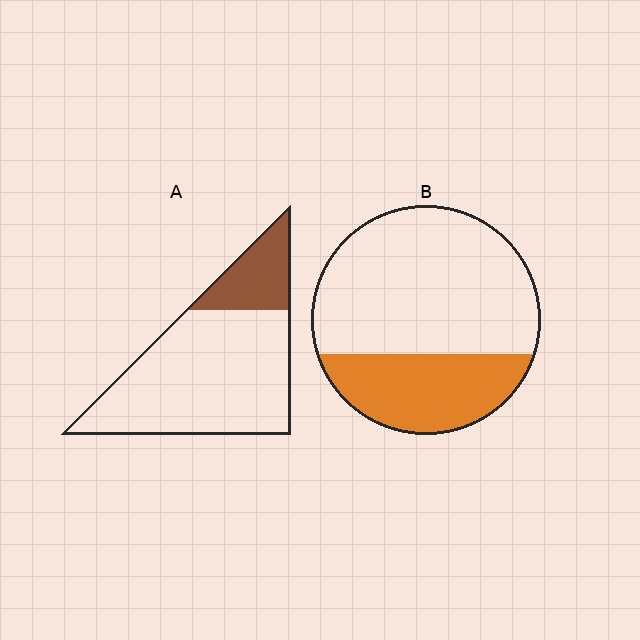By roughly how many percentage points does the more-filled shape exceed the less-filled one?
By roughly 10 percentage points (B over A).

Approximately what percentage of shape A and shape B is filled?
A is approximately 20% and B is approximately 30%.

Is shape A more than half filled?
No.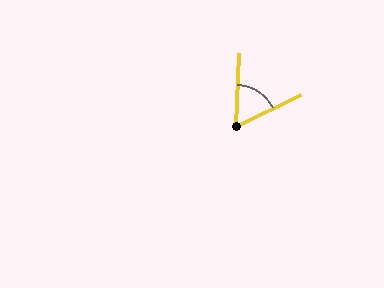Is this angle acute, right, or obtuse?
It is acute.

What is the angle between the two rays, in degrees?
Approximately 62 degrees.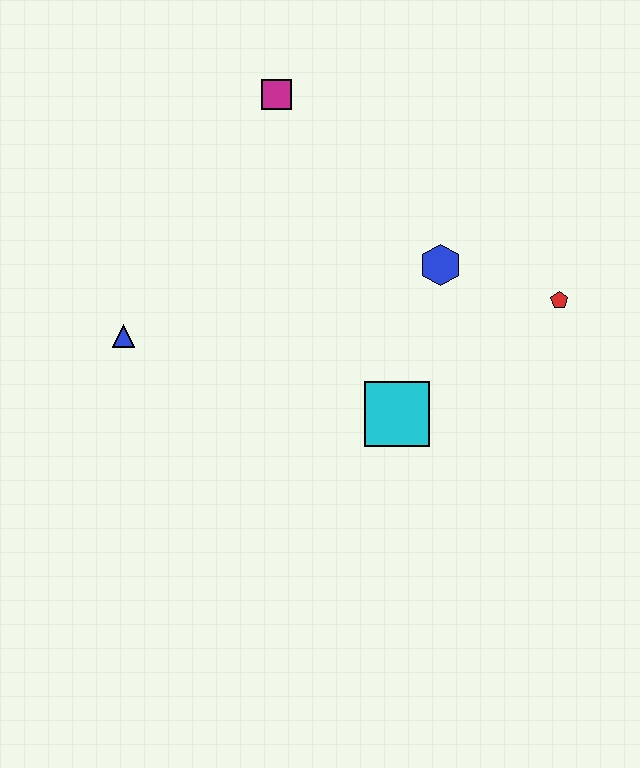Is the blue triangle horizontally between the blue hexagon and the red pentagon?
No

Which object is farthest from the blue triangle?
The red pentagon is farthest from the blue triangle.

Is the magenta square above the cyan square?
Yes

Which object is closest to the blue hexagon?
The red pentagon is closest to the blue hexagon.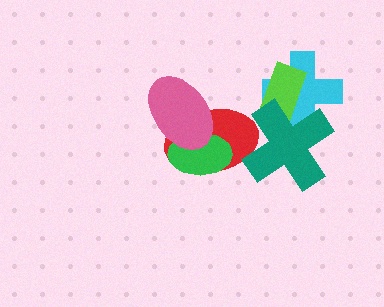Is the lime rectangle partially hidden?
Yes, it is partially covered by another shape.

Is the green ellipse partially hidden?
Yes, it is partially covered by another shape.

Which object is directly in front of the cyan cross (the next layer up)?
The lime rectangle is directly in front of the cyan cross.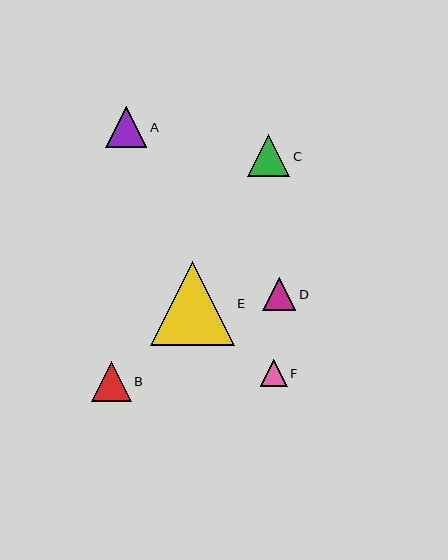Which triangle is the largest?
Triangle E is the largest with a size of approximately 83 pixels.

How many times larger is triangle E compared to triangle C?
Triangle E is approximately 2.0 times the size of triangle C.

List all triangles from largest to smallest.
From largest to smallest: E, C, A, B, D, F.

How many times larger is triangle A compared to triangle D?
Triangle A is approximately 1.3 times the size of triangle D.